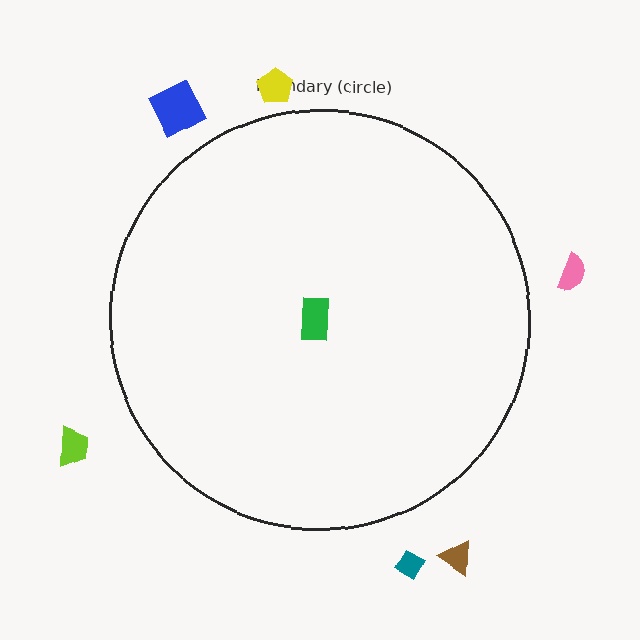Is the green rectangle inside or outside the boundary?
Inside.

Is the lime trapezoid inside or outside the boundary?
Outside.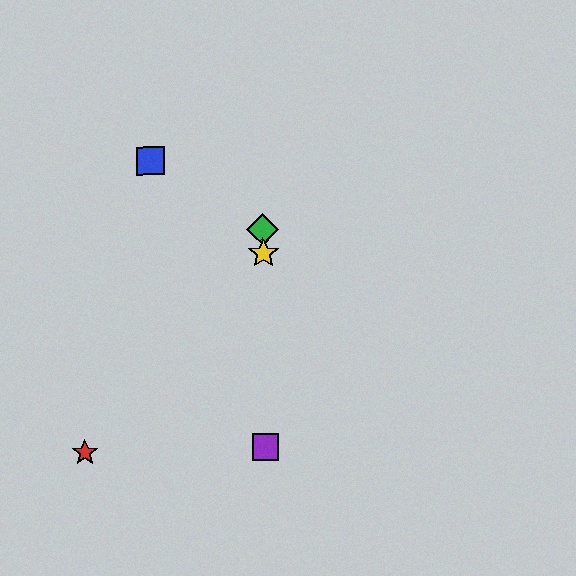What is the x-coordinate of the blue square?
The blue square is at x≈150.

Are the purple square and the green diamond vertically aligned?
Yes, both are at x≈265.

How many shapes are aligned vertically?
3 shapes (the green diamond, the yellow star, the purple square) are aligned vertically.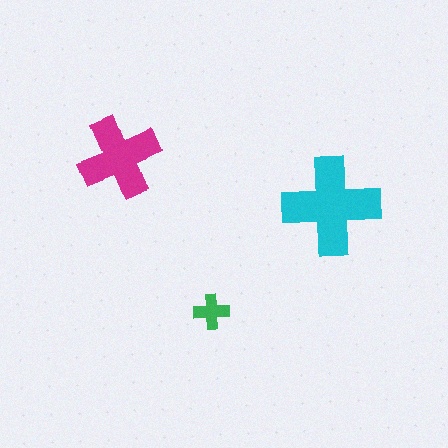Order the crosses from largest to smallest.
the cyan one, the magenta one, the green one.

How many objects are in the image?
There are 3 objects in the image.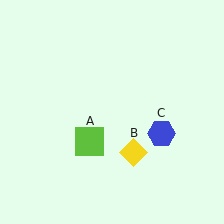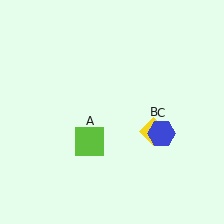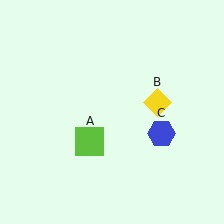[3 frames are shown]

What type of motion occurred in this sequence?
The yellow diamond (object B) rotated counterclockwise around the center of the scene.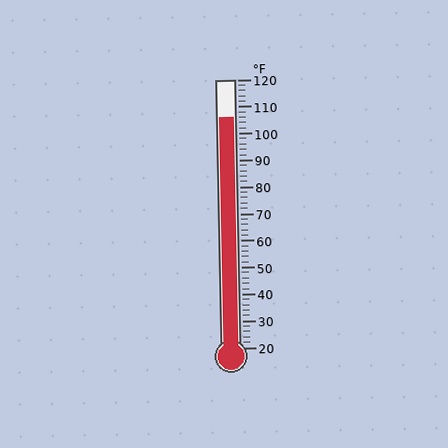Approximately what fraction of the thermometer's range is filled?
The thermometer is filled to approximately 85% of its range.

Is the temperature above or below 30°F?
The temperature is above 30°F.